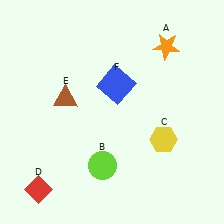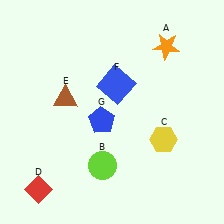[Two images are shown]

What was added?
A blue pentagon (G) was added in Image 2.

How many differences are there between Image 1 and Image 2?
There is 1 difference between the two images.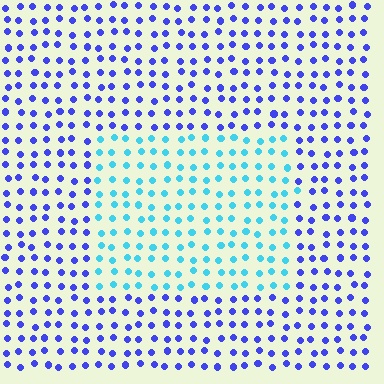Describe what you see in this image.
The image is filled with small blue elements in a uniform arrangement. A rectangle-shaped region is visible where the elements are tinted to a slightly different hue, forming a subtle color boundary.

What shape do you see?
I see a rectangle.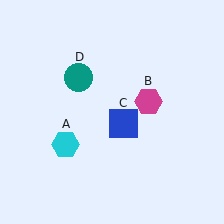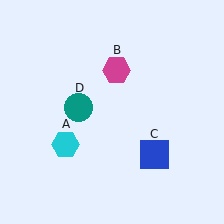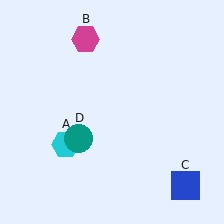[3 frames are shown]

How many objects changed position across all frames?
3 objects changed position: magenta hexagon (object B), blue square (object C), teal circle (object D).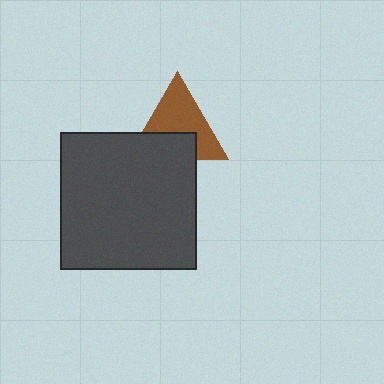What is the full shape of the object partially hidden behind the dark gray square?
The partially hidden object is a brown triangle.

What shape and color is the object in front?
The object in front is a dark gray square.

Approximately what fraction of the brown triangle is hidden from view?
Roughly 39% of the brown triangle is hidden behind the dark gray square.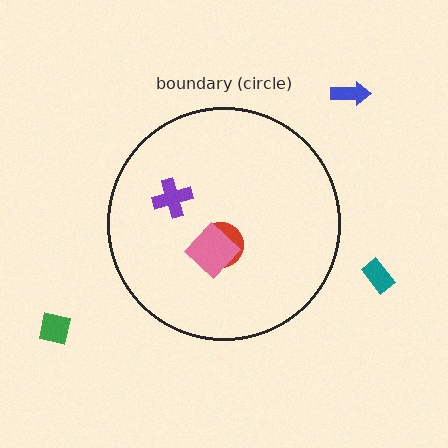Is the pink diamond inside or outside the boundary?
Inside.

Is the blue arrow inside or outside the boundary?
Outside.